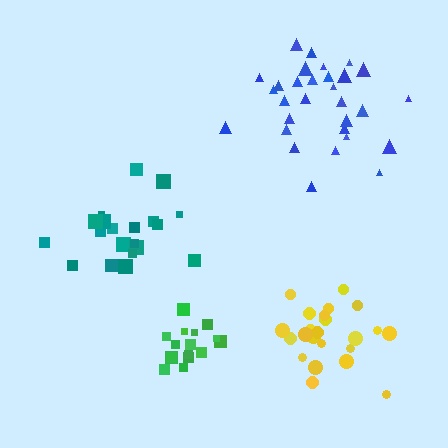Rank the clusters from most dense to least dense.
yellow, green, blue, teal.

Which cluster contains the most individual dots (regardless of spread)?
Blue (30).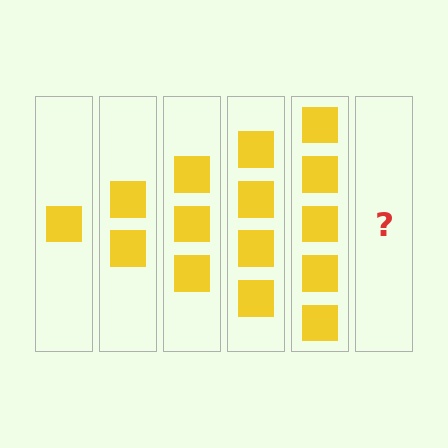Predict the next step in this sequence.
The next step is 6 squares.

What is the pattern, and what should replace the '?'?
The pattern is that each step adds one more square. The '?' should be 6 squares.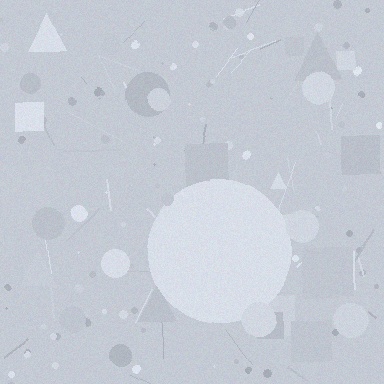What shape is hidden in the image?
A circle is hidden in the image.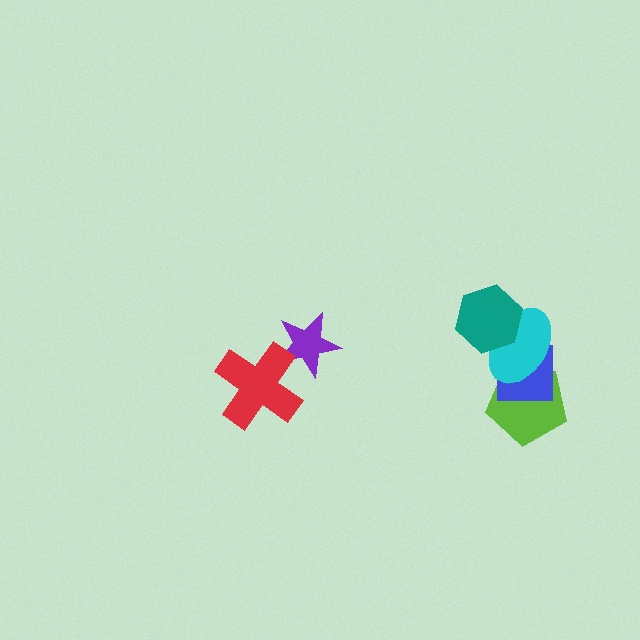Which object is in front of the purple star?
The red cross is in front of the purple star.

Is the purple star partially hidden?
Yes, it is partially covered by another shape.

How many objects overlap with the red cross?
1 object overlaps with the red cross.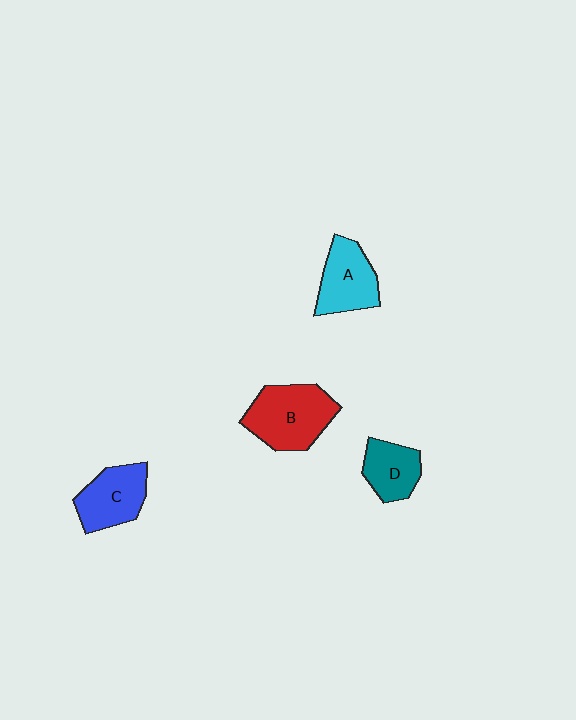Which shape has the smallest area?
Shape D (teal).